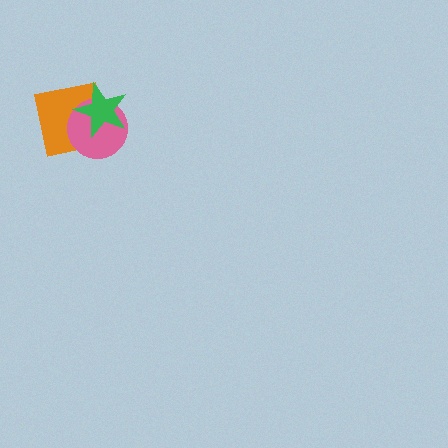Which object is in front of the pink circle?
The green star is in front of the pink circle.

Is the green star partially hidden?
No, no other shape covers it.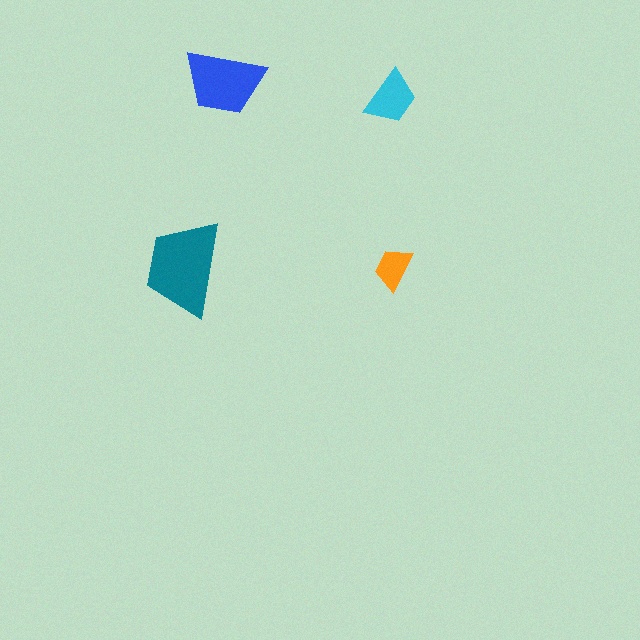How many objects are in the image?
There are 4 objects in the image.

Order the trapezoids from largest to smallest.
the teal one, the blue one, the cyan one, the orange one.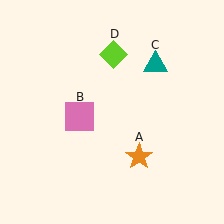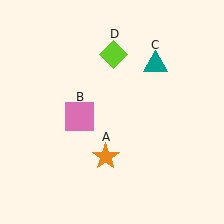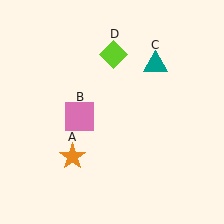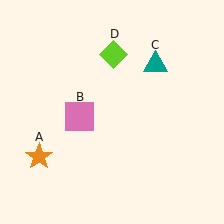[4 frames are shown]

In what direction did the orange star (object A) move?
The orange star (object A) moved left.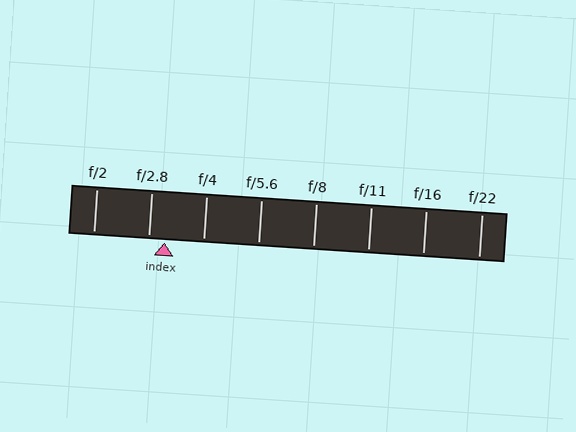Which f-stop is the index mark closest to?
The index mark is closest to f/2.8.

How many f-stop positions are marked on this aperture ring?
There are 8 f-stop positions marked.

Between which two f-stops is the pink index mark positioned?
The index mark is between f/2.8 and f/4.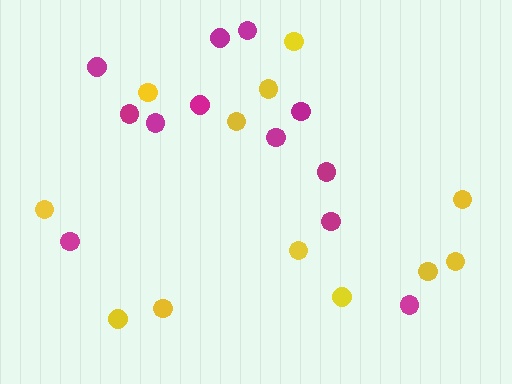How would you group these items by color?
There are 2 groups: one group of magenta circles (12) and one group of yellow circles (12).